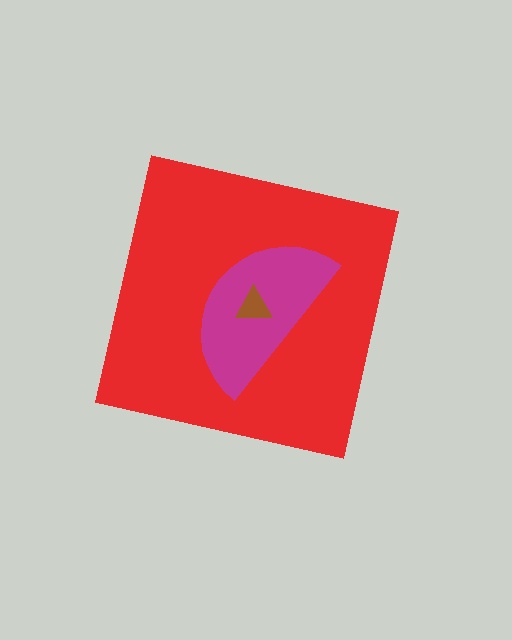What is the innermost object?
The brown triangle.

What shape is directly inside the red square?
The magenta semicircle.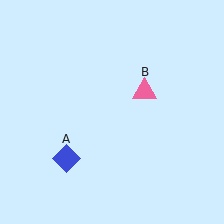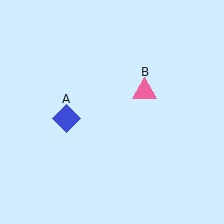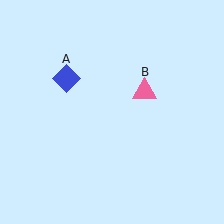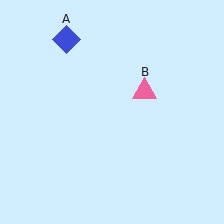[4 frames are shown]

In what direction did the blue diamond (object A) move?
The blue diamond (object A) moved up.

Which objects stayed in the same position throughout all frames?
Pink triangle (object B) remained stationary.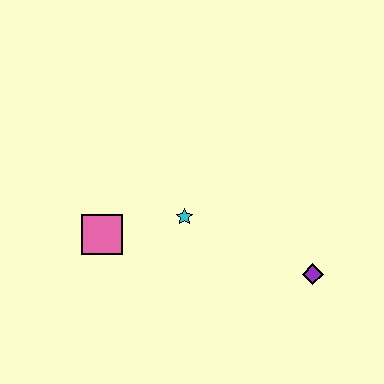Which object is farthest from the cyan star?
The purple diamond is farthest from the cyan star.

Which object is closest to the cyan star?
The pink square is closest to the cyan star.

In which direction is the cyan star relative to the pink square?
The cyan star is to the right of the pink square.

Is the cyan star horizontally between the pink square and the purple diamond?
Yes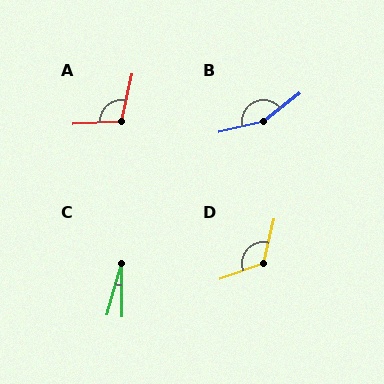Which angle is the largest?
B, at approximately 156 degrees.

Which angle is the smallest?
C, at approximately 16 degrees.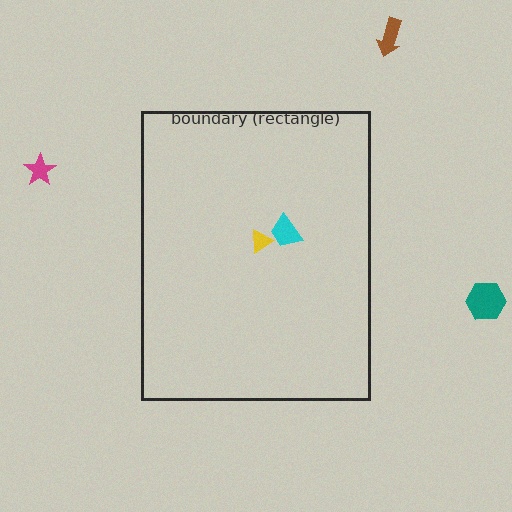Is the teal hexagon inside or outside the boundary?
Outside.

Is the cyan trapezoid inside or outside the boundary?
Inside.